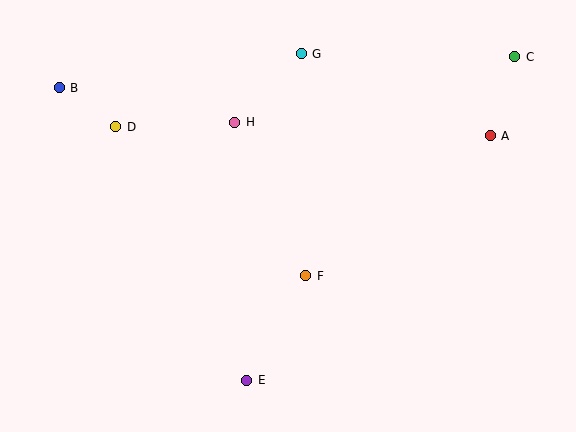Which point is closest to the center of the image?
Point F at (306, 276) is closest to the center.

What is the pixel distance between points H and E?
The distance between H and E is 259 pixels.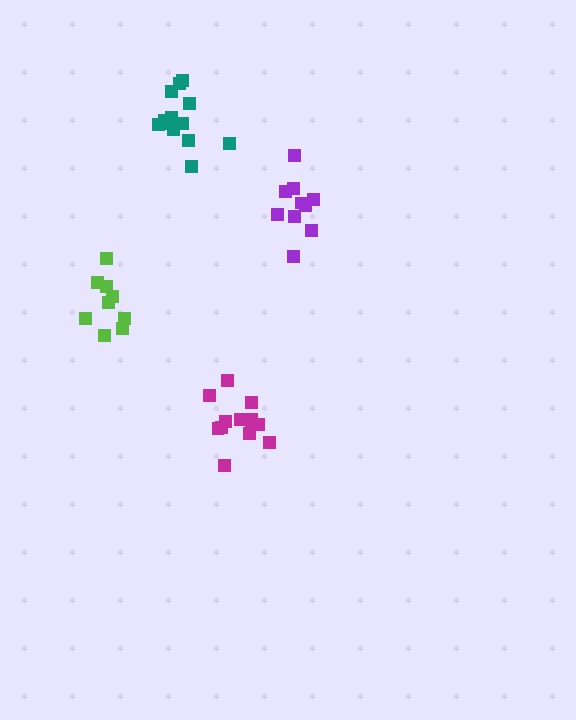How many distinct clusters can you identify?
There are 4 distinct clusters.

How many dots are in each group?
Group 1: 10 dots, Group 2: 10 dots, Group 3: 13 dots, Group 4: 13 dots (46 total).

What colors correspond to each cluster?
The clusters are colored: purple, lime, magenta, teal.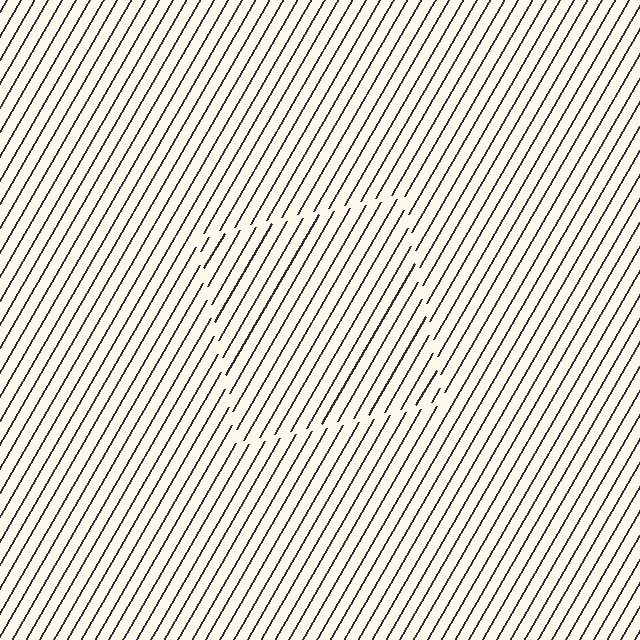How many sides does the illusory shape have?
4 sides — the line-ends trace a square.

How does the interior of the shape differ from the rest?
The interior of the shape contains the same grating, shifted by half a period — the contour is defined by the phase discontinuity where line-ends from the inner and outer gratings abut.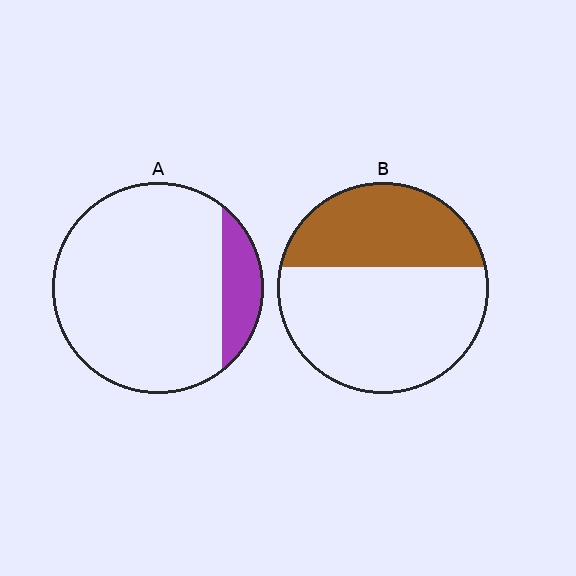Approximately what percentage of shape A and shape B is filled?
A is approximately 15% and B is approximately 35%.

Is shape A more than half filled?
No.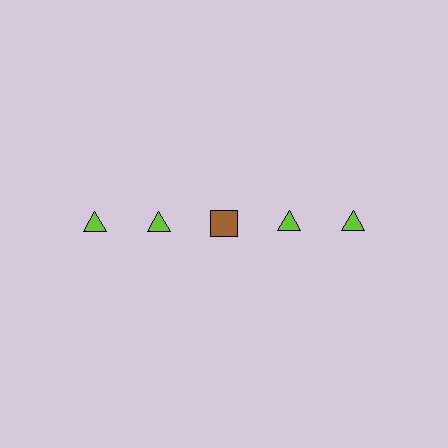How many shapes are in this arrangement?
There are 5 shapes arranged in a grid pattern.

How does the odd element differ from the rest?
It differs in both color (brown instead of lime) and shape (square instead of triangle).